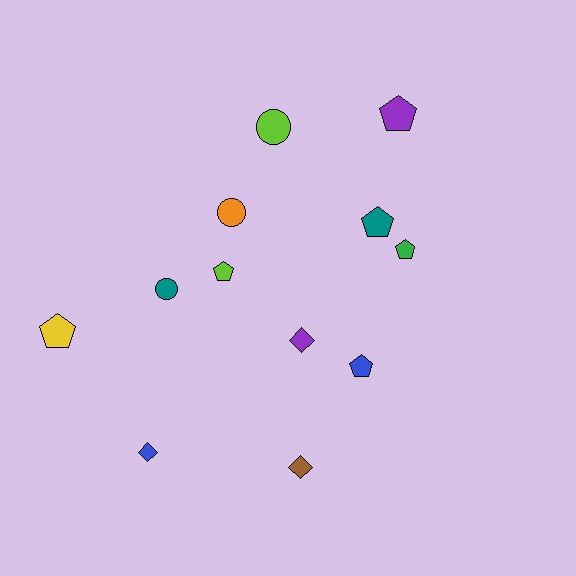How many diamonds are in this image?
There are 3 diamonds.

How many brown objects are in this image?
There is 1 brown object.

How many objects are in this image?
There are 12 objects.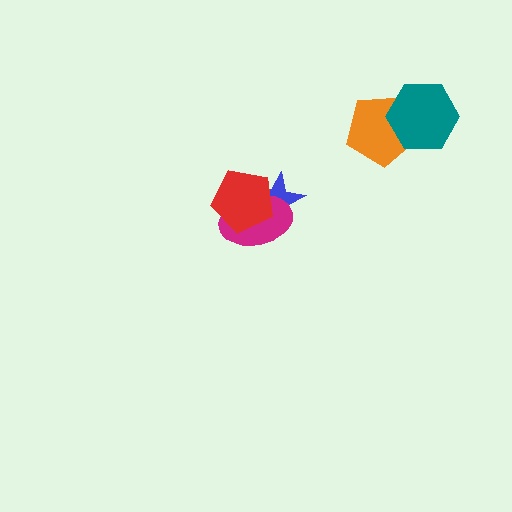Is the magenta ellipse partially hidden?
Yes, it is partially covered by another shape.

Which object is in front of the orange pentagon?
The teal hexagon is in front of the orange pentagon.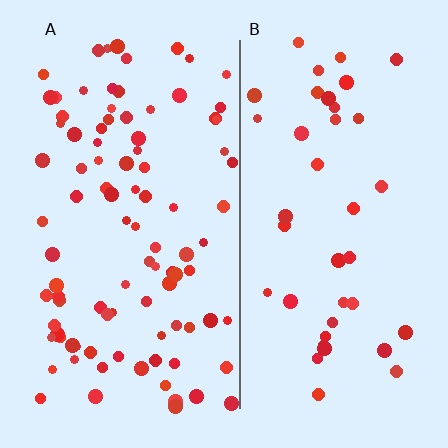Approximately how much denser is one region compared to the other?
Approximately 2.3× — region A over region B.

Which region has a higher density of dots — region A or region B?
A (the left).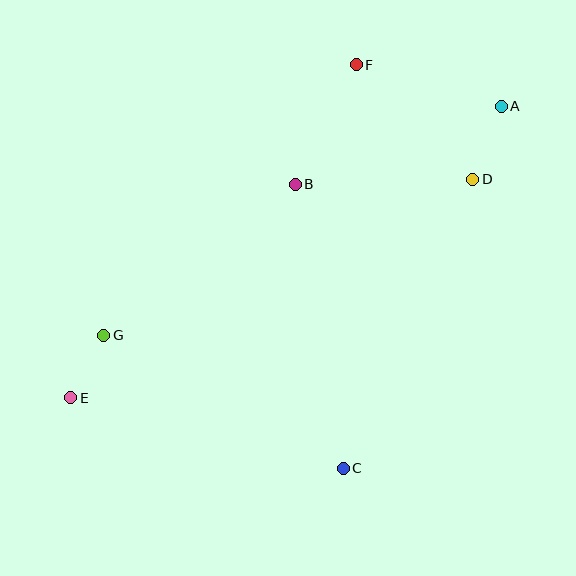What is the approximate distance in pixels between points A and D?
The distance between A and D is approximately 78 pixels.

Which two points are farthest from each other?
Points A and E are farthest from each other.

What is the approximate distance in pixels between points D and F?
The distance between D and F is approximately 163 pixels.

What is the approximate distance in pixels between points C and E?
The distance between C and E is approximately 281 pixels.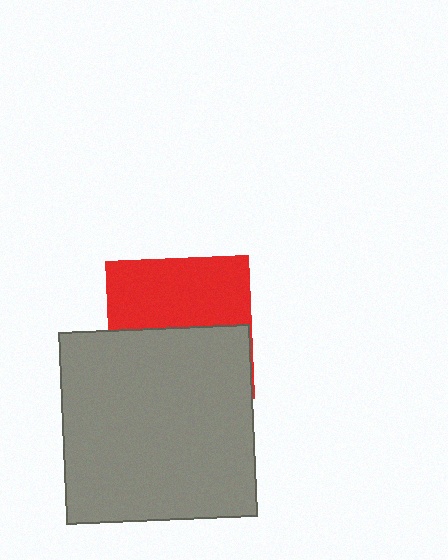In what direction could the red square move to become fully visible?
The red square could move up. That would shift it out from behind the gray square entirely.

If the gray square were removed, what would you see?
You would see the complete red square.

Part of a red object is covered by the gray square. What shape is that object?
It is a square.